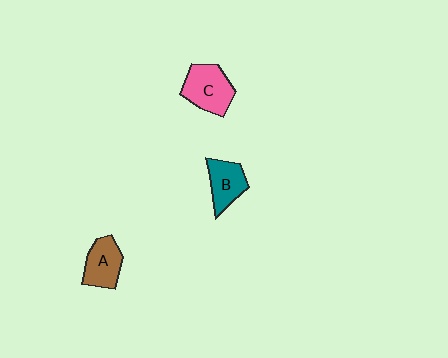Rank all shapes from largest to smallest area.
From largest to smallest: C (pink), A (brown), B (teal).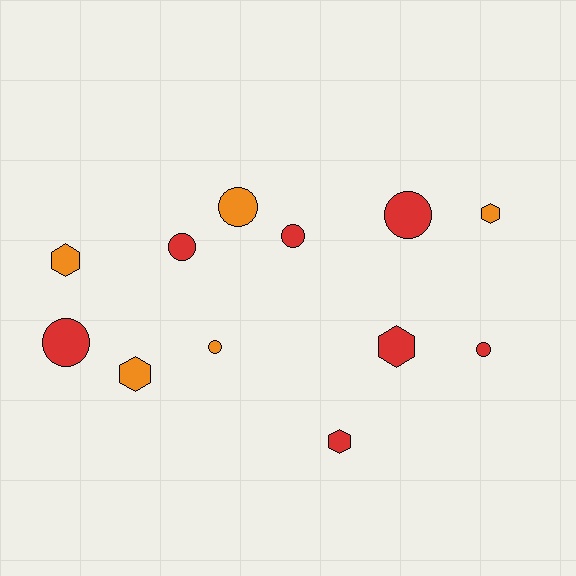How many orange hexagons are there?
There are 3 orange hexagons.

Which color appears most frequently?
Red, with 7 objects.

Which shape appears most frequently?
Circle, with 7 objects.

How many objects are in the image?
There are 12 objects.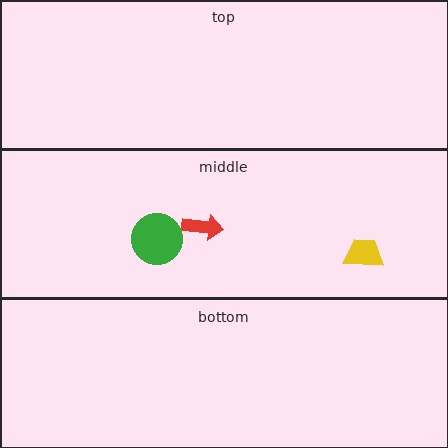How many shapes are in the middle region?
3.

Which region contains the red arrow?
The middle region.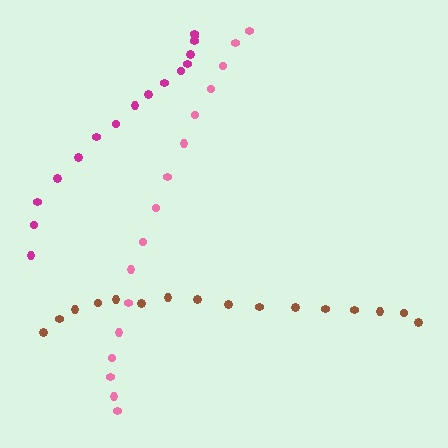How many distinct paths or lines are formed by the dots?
There are 3 distinct paths.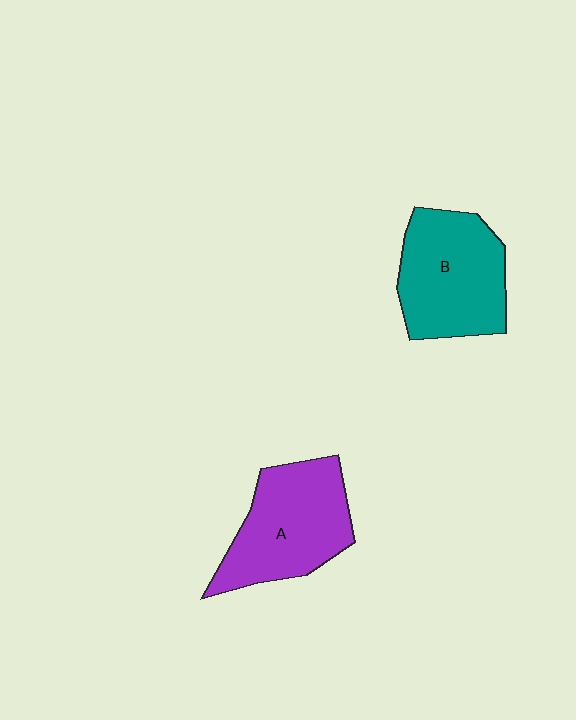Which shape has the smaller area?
Shape A (purple).